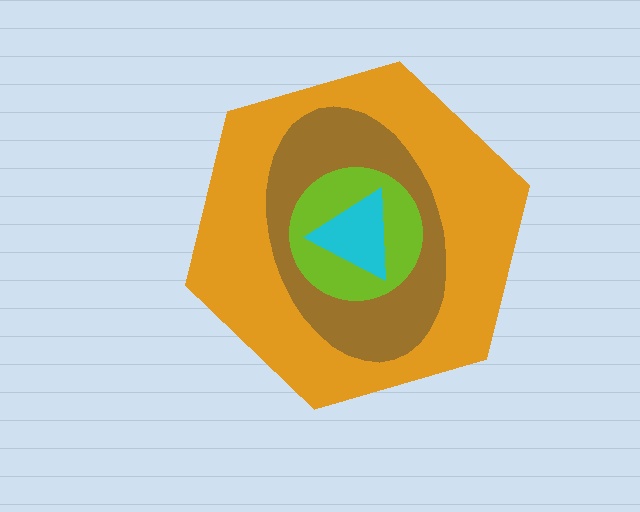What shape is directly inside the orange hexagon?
The brown ellipse.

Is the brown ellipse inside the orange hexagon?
Yes.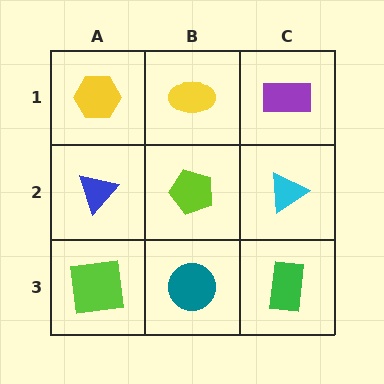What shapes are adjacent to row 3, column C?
A cyan triangle (row 2, column C), a teal circle (row 3, column B).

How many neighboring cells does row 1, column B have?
3.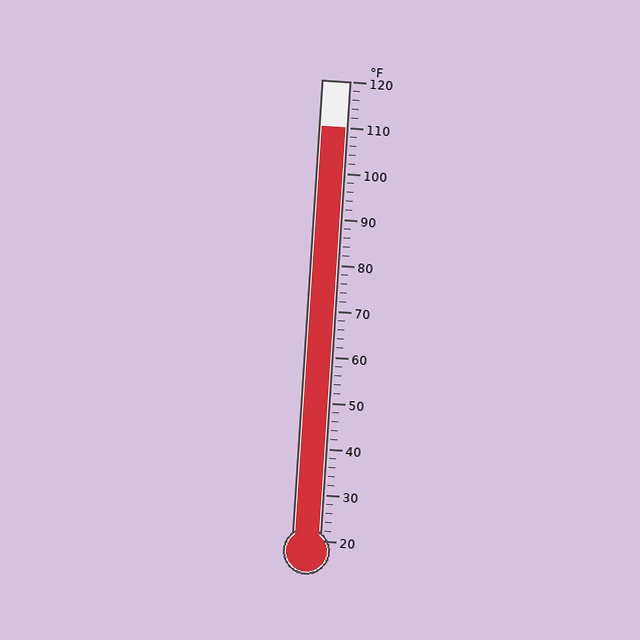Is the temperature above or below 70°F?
The temperature is above 70°F.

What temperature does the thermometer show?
The thermometer shows approximately 110°F.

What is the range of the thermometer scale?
The thermometer scale ranges from 20°F to 120°F.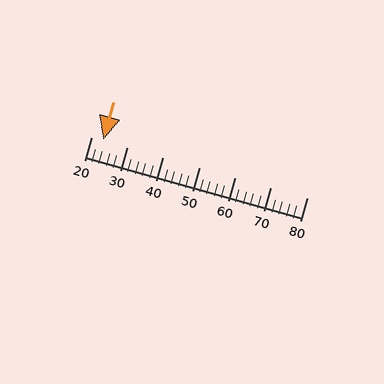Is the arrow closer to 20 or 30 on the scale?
The arrow is closer to 20.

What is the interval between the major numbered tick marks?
The major tick marks are spaced 10 units apart.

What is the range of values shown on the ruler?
The ruler shows values from 20 to 80.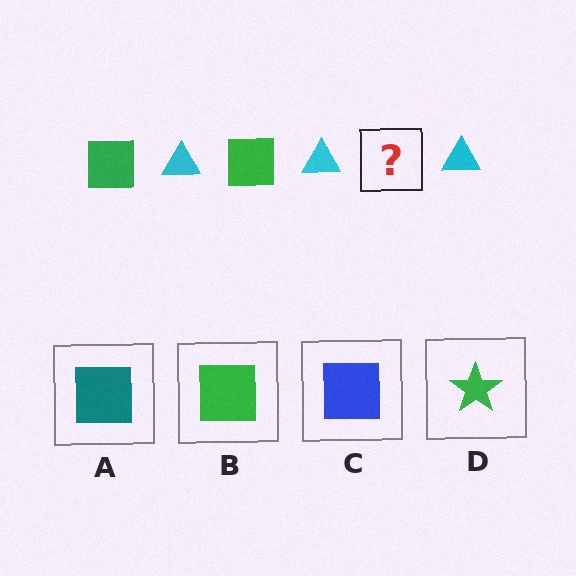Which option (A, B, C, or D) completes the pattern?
B.